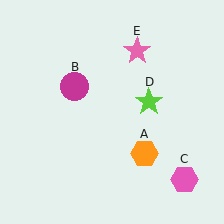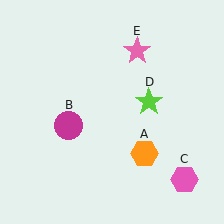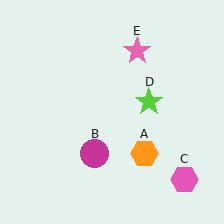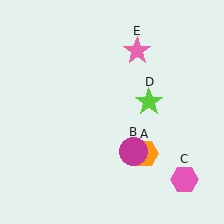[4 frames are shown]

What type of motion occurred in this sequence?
The magenta circle (object B) rotated counterclockwise around the center of the scene.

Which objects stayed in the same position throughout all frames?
Orange hexagon (object A) and pink hexagon (object C) and lime star (object D) and pink star (object E) remained stationary.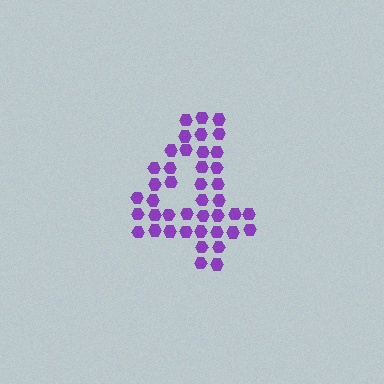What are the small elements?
The small elements are hexagons.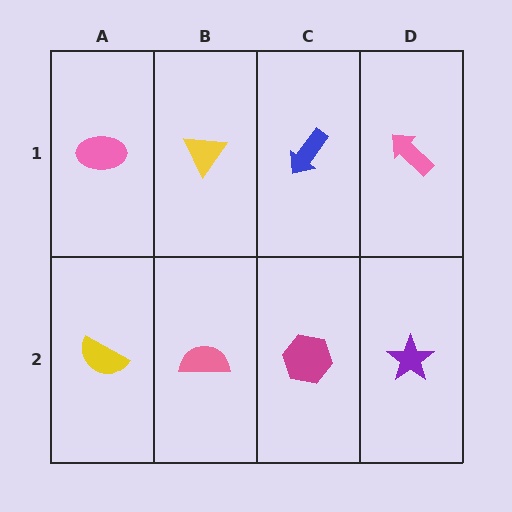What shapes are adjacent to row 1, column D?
A purple star (row 2, column D), a blue arrow (row 1, column C).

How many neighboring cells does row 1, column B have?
3.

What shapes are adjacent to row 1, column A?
A yellow semicircle (row 2, column A), a yellow triangle (row 1, column B).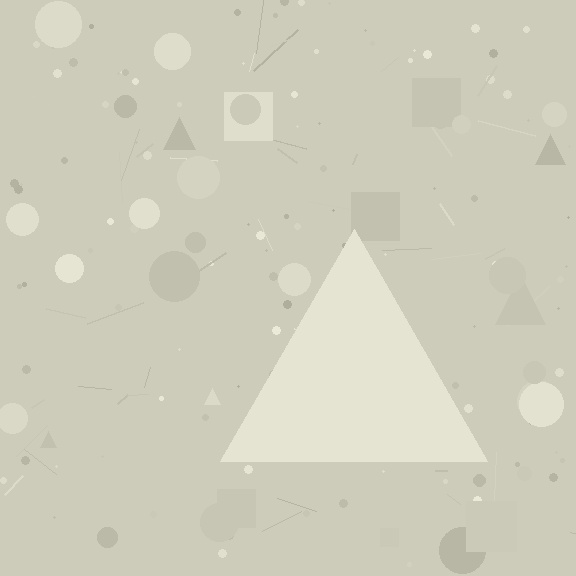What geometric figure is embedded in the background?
A triangle is embedded in the background.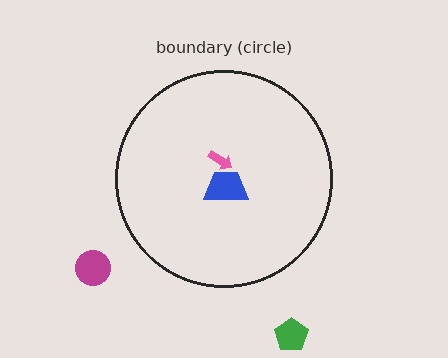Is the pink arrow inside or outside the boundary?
Inside.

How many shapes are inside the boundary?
2 inside, 2 outside.